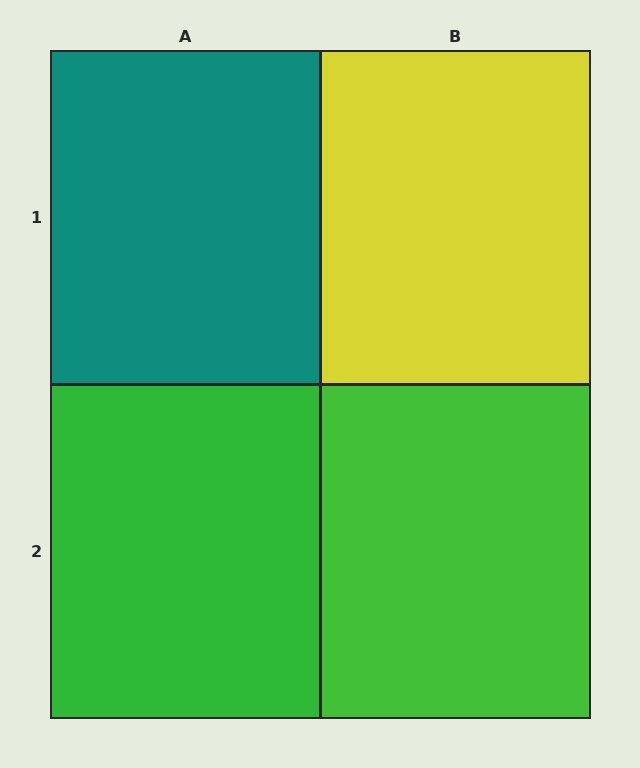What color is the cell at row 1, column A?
Teal.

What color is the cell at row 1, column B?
Yellow.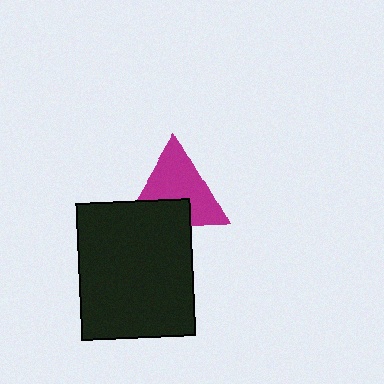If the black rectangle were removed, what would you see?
You would see the complete magenta triangle.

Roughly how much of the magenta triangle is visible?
Most of it is visible (roughly 67%).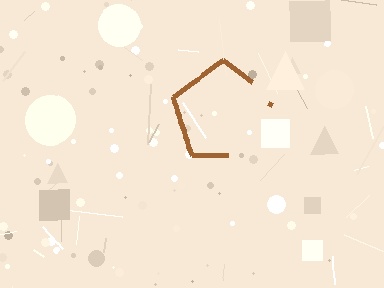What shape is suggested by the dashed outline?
The dashed outline suggests a pentagon.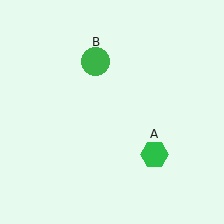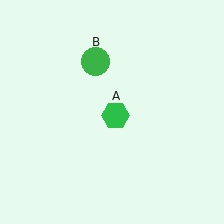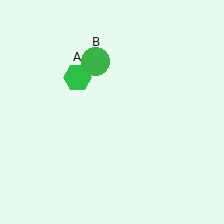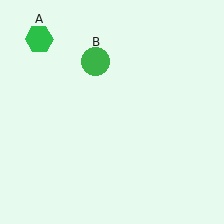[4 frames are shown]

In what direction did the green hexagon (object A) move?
The green hexagon (object A) moved up and to the left.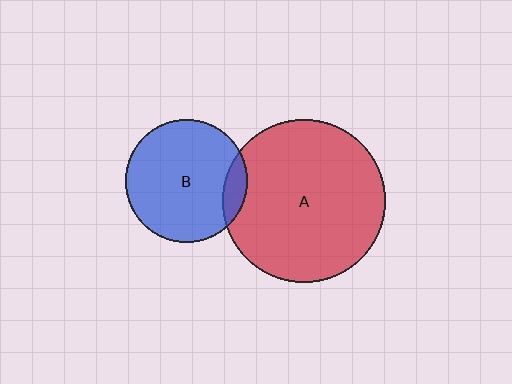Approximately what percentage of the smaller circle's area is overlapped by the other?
Approximately 10%.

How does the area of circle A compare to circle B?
Approximately 1.8 times.